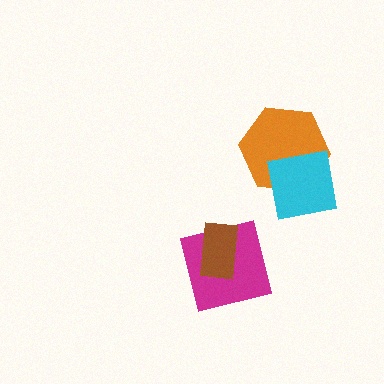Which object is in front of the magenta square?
The brown rectangle is in front of the magenta square.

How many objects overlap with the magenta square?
1 object overlaps with the magenta square.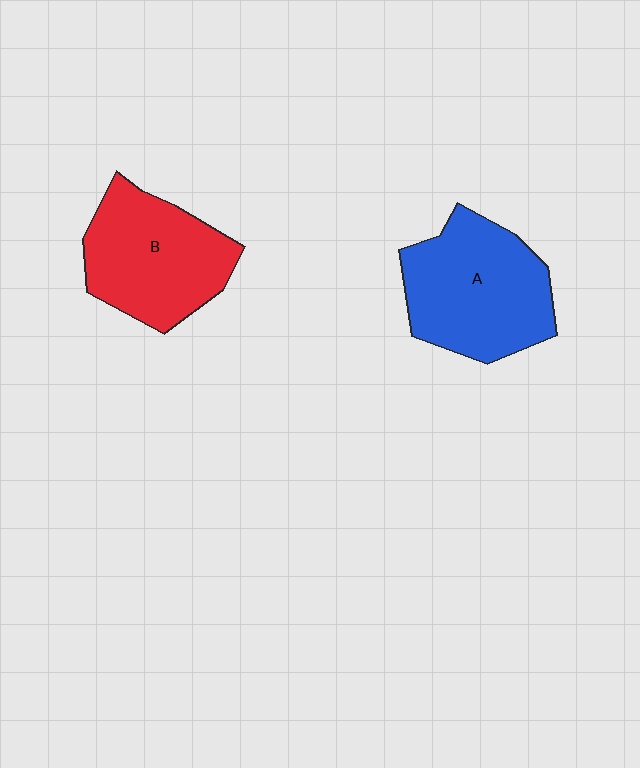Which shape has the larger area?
Shape A (blue).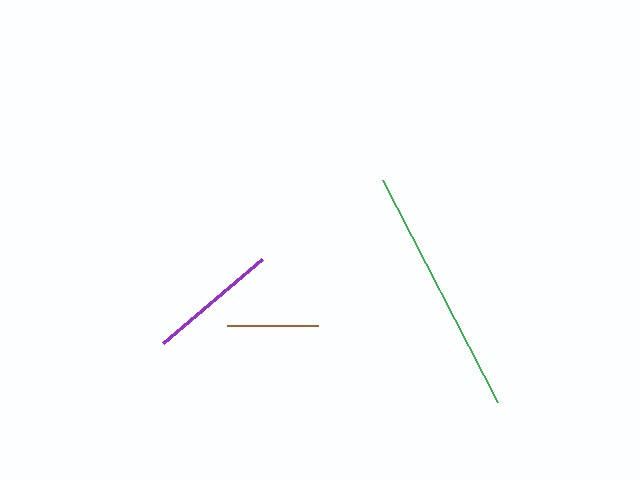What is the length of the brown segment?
The brown segment is approximately 91 pixels long.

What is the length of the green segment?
The green segment is approximately 250 pixels long.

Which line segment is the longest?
The green line is the longest at approximately 250 pixels.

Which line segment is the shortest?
The brown line is the shortest at approximately 91 pixels.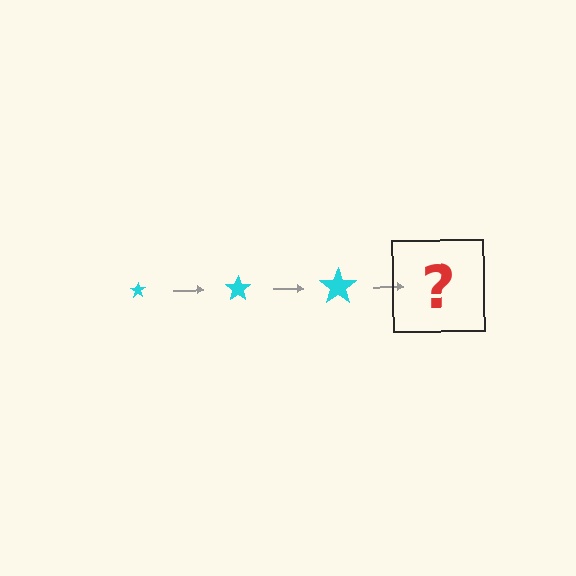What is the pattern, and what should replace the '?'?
The pattern is that the star gets progressively larger each step. The '?' should be a cyan star, larger than the previous one.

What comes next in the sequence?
The next element should be a cyan star, larger than the previous one.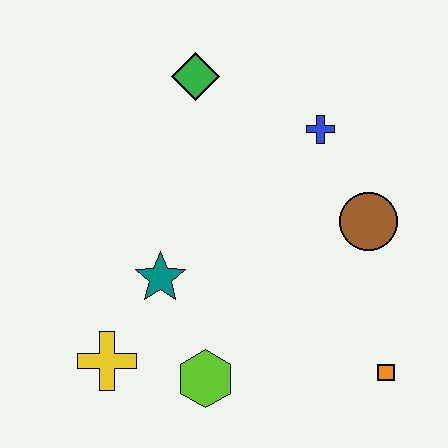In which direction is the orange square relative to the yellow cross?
The orange square is to the right of the yellow cross.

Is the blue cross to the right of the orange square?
No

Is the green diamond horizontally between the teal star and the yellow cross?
No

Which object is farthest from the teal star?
The orange square is farthest from the teal star.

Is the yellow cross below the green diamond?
Yes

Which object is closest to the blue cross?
The brown circle is closest to the blue cross.